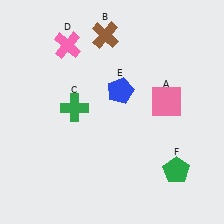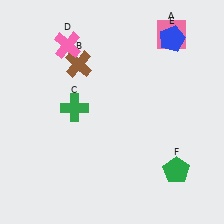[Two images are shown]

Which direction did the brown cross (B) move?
The brown cross (B) moved down.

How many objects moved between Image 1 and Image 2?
3 objects moved between the two images.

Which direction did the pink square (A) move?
The pink square (A) moved up.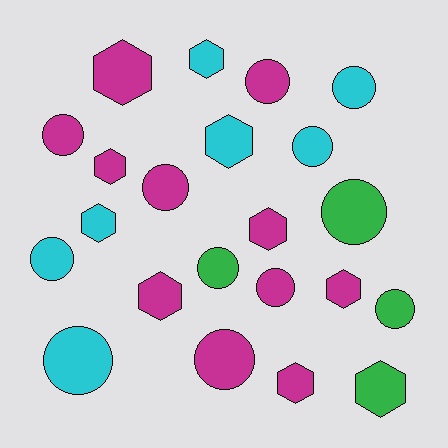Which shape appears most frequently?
Circle, with 12 objects.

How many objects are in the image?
There are 22 objects.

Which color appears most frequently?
Magenta, with 11 objects.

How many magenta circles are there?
There are 5 magenta circles.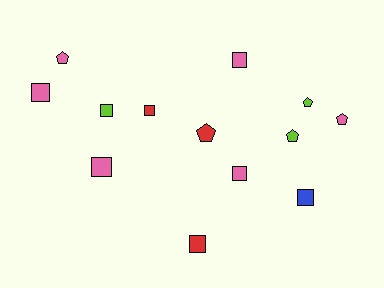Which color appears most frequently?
Pink, with 6 objects.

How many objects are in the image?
There are 13 objects.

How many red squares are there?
There are 2 red squares.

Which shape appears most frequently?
Square, with 8 objects.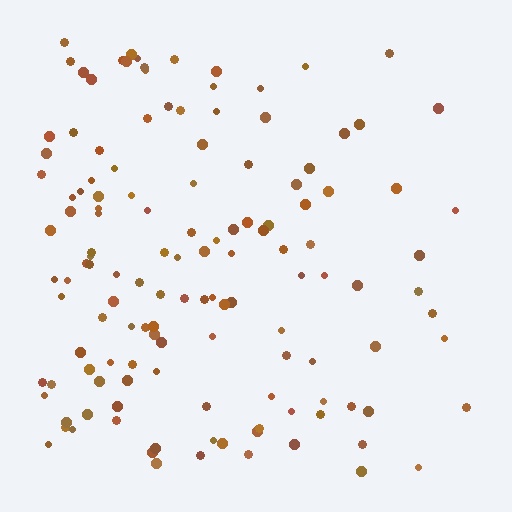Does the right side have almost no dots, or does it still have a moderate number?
Still a moderate number, just noticeably fewer than the left.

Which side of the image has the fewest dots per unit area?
The right.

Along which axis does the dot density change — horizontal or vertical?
Horizontal.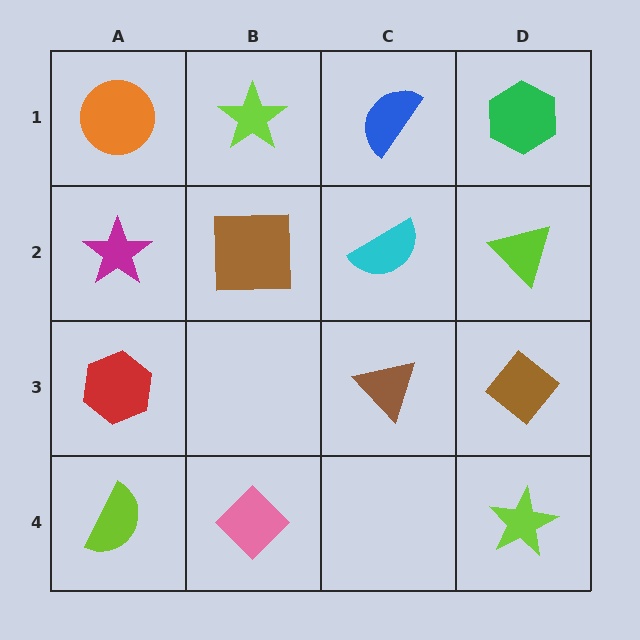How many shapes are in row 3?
3 shapes.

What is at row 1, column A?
An orange circle.